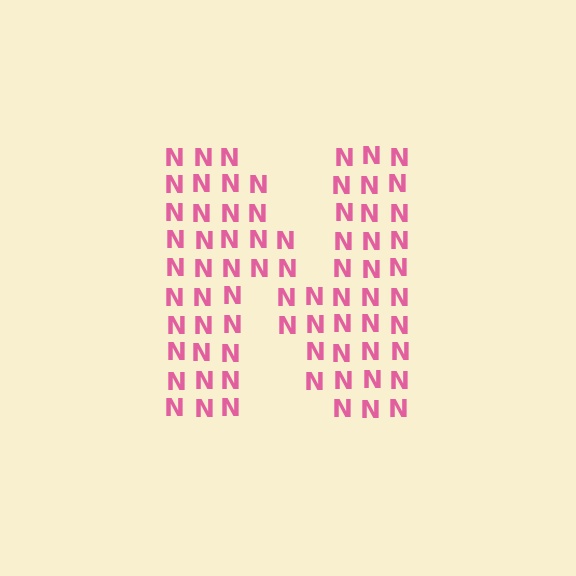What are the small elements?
The small elements are letter N's.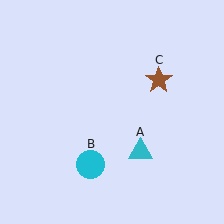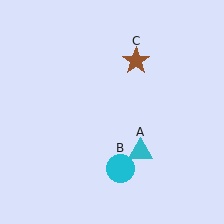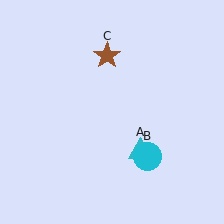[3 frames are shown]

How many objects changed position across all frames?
2 objects changed position: cyan circle (object B), brown star (object C).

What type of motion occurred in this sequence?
The cyan circle (object B), brown star (object C) rotated counterclockwise around the center of the scene.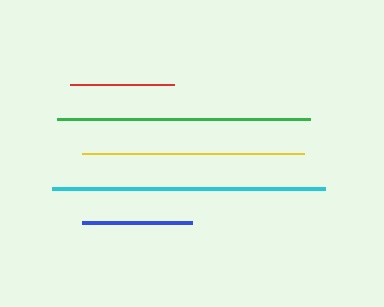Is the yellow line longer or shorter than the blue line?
The yellow line is longer than the blue line.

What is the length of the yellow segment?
The yellow segment is approximately 222 pixels long.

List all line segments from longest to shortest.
From longest to shortest: cyan, green, yellow, blue, red.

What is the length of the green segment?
The green segment is approximately 254 pixels long.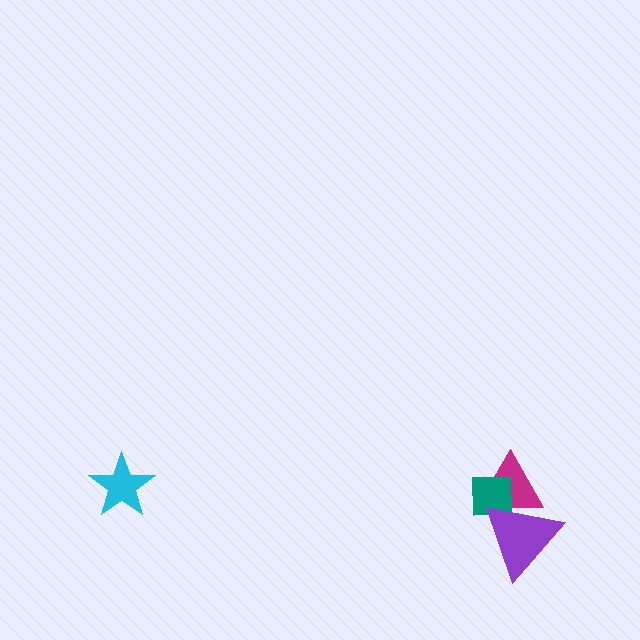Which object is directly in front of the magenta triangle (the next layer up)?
The teal square is directly in front of the magenta triangle.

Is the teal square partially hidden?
Yes, it is partially covered by another shape.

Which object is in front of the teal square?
The purple triangle is in front of the teal square.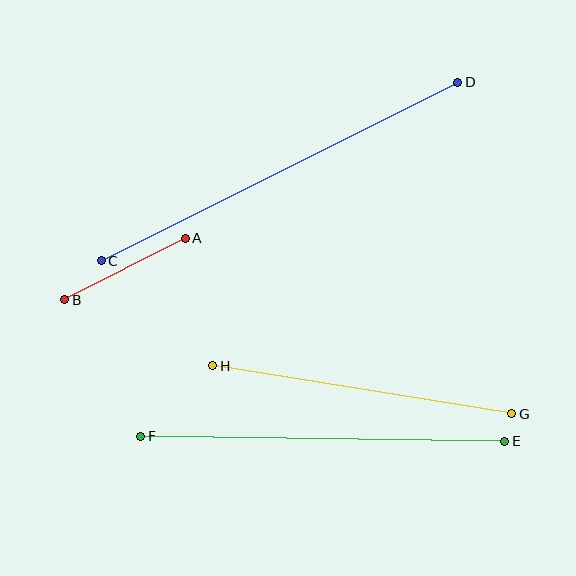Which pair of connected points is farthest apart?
Points C and D are farthest apart.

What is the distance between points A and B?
The distance is approximately 135 pixels.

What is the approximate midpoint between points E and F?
The midpoint is at approximately (323, 439) pixels.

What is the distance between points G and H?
The distance is approximately 303 pixels.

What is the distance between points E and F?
The distance is approximately 364 pixels.